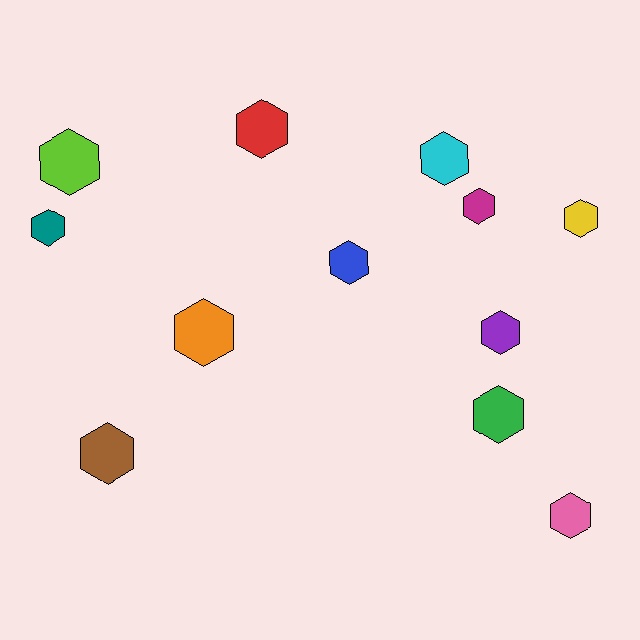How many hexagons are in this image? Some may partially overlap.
There are 12 hexagons.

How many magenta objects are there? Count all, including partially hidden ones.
There is 1 magenta object.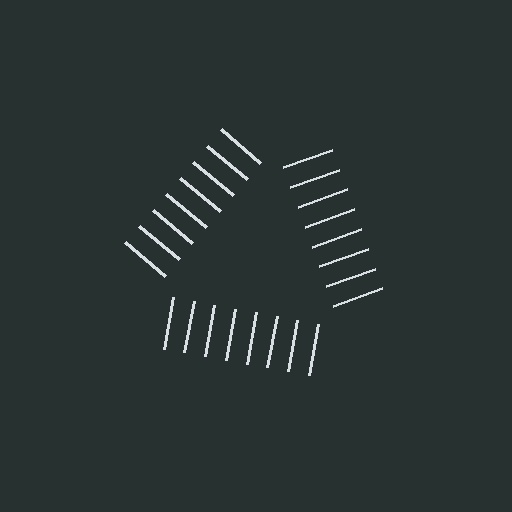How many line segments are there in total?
24 — 8 along each of the 3 edges.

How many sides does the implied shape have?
3 sides — the line-ends trace a triangle.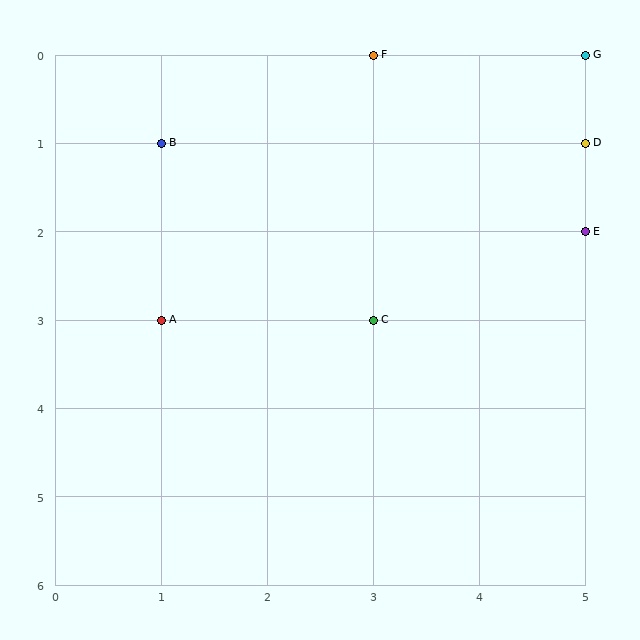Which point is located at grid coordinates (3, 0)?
Point F is at (3, 0).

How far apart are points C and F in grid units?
Points C and F are 3 rows apart.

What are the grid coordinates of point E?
Point E is at grid coordinates (5, 2).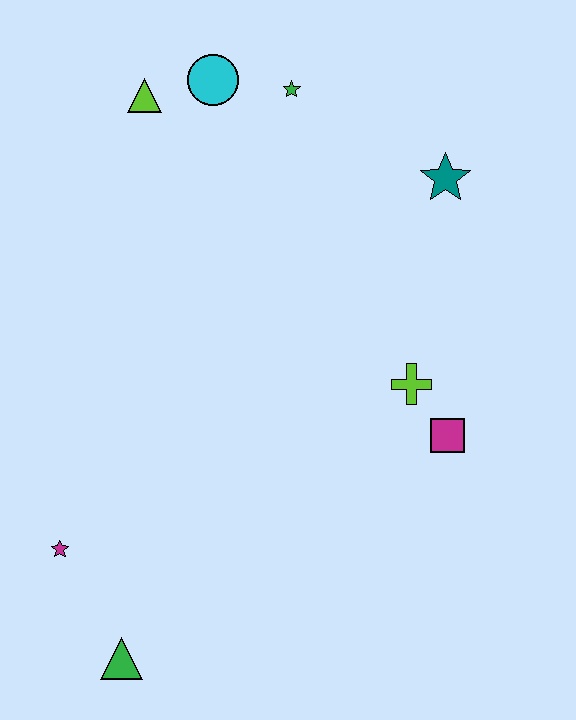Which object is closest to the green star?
The cyan circle is closest to the green star.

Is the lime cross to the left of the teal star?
Yes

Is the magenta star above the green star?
No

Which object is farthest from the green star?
The green triangle is farthest from the green star.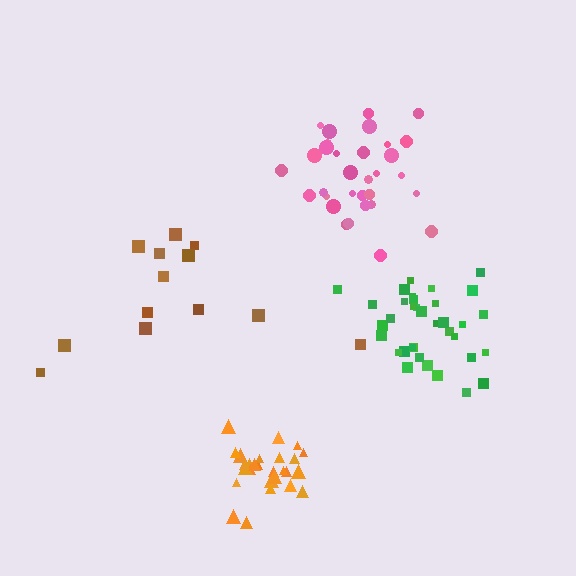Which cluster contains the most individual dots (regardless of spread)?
Green (35).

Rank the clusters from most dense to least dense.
orange, green, pink, brown.